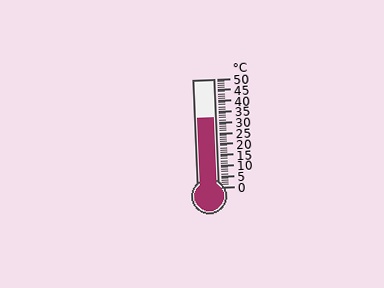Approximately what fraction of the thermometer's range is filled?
The thermometer is filled to approximately 65% of its range.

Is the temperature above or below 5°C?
The temperature is above 5°C.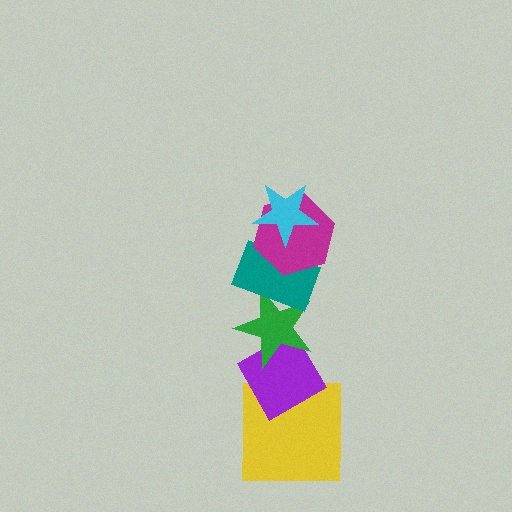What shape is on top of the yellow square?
The purple diamond is on top of the yellow square.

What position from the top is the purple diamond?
The purple diamond is 5th from the top.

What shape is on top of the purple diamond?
The green star is on top of the purple diamond.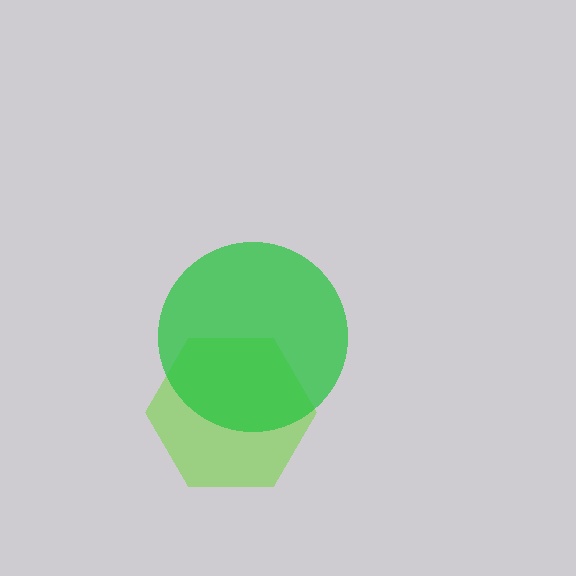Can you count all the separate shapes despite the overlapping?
Yes, there are 2 separate shapes.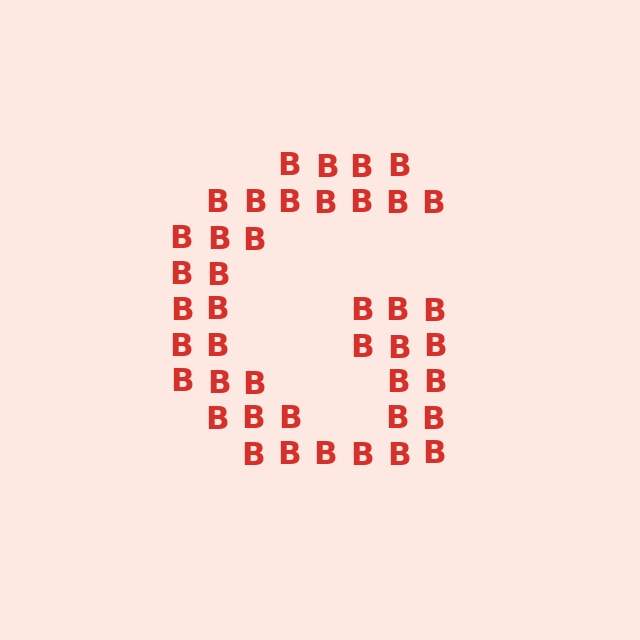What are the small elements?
The small elements are letter B's.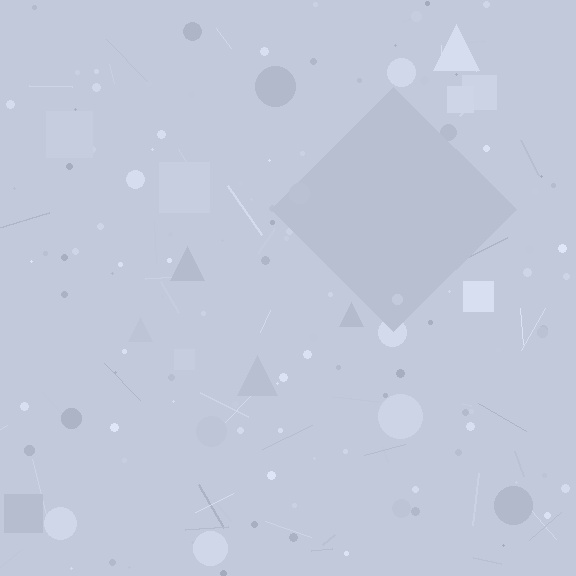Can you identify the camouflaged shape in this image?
The camouflaged shape is a diamond.